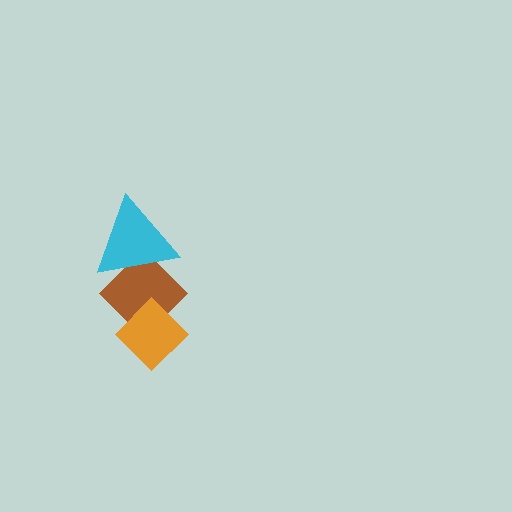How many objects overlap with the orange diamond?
1 object overlaps with the orange diamond.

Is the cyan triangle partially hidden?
No, no other shape covers it.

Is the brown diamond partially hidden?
Yes, it is partially covered by another shape.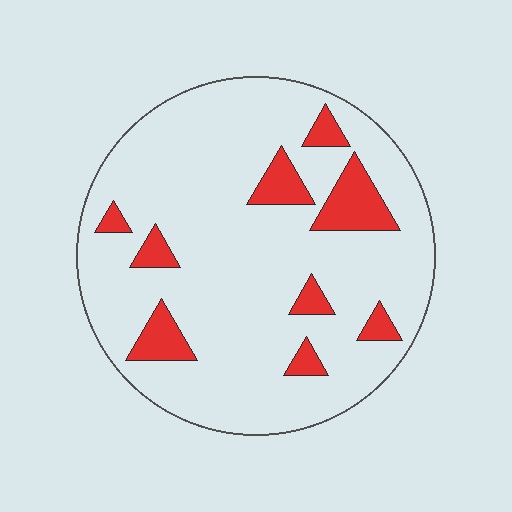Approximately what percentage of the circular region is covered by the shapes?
Approximately 15%.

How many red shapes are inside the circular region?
9.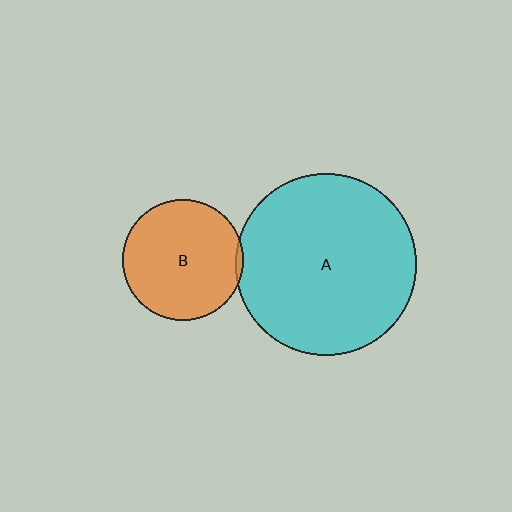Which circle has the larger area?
Circle A (cyan).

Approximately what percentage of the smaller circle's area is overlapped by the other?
Approximately 5%.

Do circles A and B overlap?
Yes.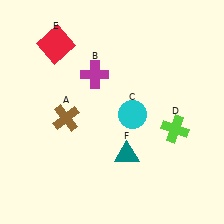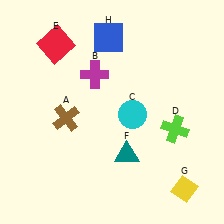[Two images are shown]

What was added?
A yellow diamond (G), a blue square (H) were added in Image 2.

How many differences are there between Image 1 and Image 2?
There are 2 differences between the two images.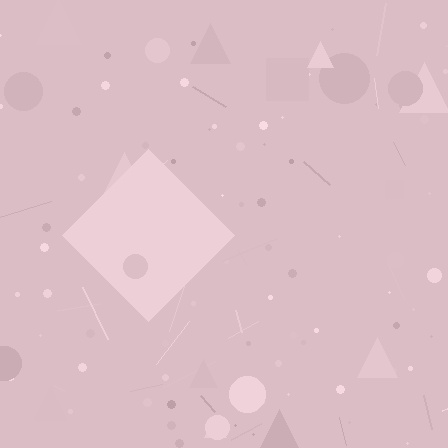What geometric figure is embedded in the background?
A diamond is embedded in the background.